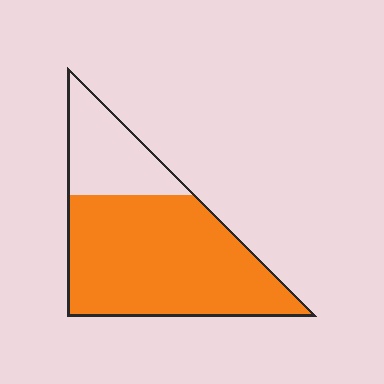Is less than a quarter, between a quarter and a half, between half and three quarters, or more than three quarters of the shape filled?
Between half and three quarters.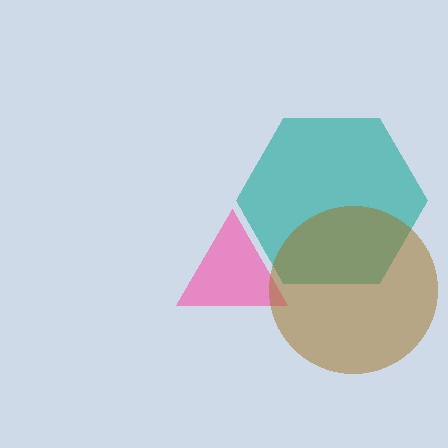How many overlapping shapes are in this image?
There are 3 overlapping shapes in the image.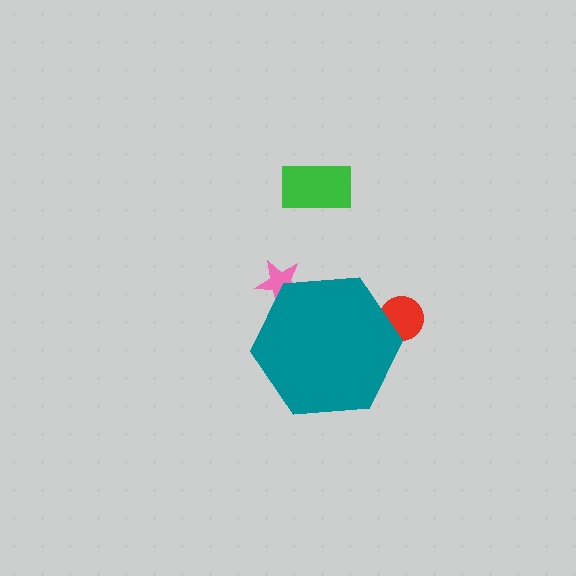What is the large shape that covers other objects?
A teal hexagon.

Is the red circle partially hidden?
Yes, the red circle is partially hidden behind the teal hexagon.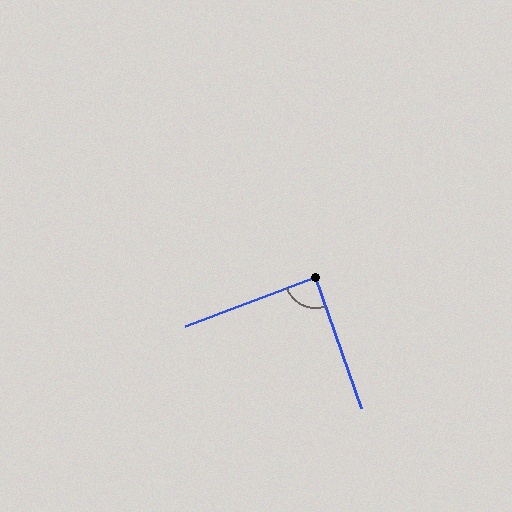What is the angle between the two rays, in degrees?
Approximately 89 degrees.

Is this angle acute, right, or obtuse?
It is approximately a right angle.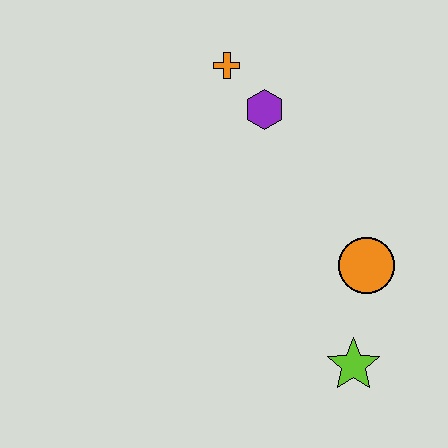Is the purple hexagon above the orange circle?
Yes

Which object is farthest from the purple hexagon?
The lime star is farthest from the purple hexagon.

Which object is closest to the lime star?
The orange circle is closest to the lime star.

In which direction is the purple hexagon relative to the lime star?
The purple hexagon is above the lime star.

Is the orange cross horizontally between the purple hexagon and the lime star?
No